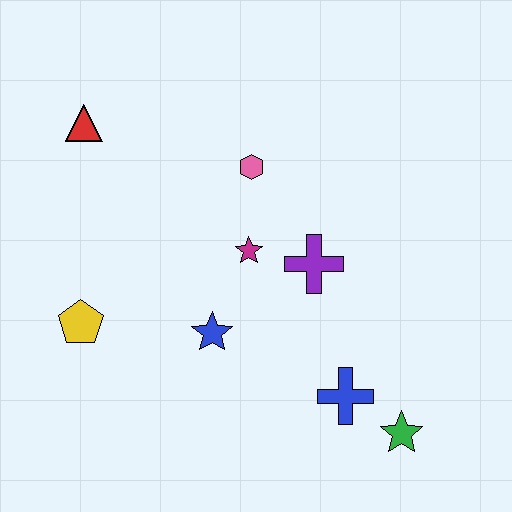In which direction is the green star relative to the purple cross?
The green star is below the purple cross.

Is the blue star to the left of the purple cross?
Yes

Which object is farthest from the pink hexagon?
The green star is farthest from the pink hexagon.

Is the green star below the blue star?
Yes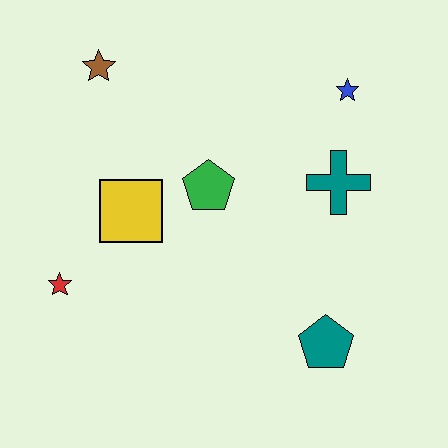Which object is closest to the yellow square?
The green pentagon is closest to the yellow square.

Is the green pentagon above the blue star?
No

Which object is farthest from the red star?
The blue star is farthest from the red star.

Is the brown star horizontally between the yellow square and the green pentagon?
No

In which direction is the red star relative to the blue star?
The red star is to the left of the blue star.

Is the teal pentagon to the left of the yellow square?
No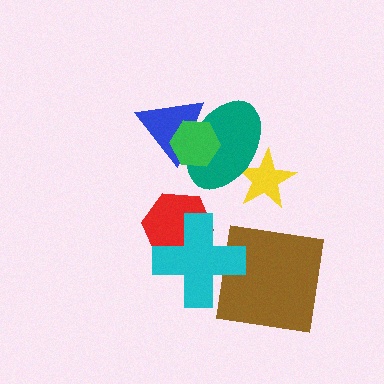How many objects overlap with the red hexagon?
1 object overlaps with the red hexagon.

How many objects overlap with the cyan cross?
2 objects overlap with the cyan cross.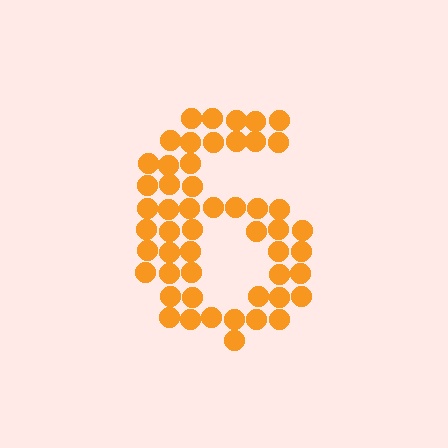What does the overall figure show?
The overall figure shows the digit 6.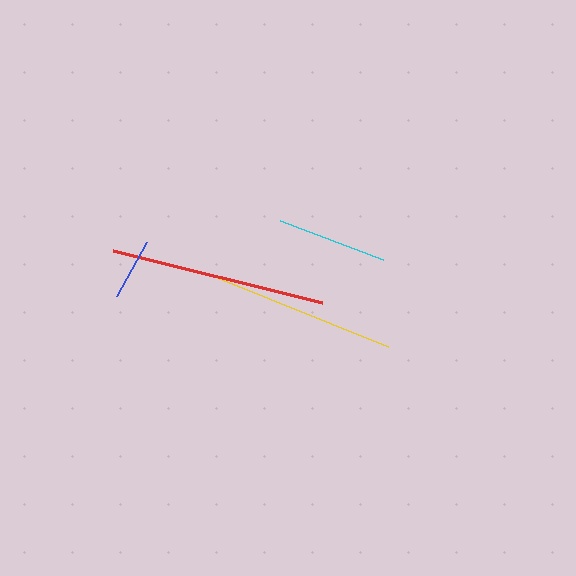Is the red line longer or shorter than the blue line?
The red line is longer than the blue line.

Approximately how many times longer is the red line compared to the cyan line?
The red line is approximately 1.9 times the length of the cyan line.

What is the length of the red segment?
The red segment is approximately 215 pixels long.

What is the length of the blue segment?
The blue segment is approximately 62 pixels long.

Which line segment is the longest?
The red line is the longest at approximately 215 pixels.